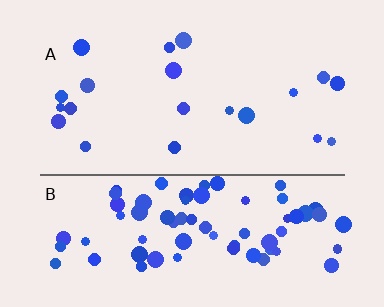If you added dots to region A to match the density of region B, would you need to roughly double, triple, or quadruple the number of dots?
Approximately quadruple.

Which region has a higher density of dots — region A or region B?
B (the bottom).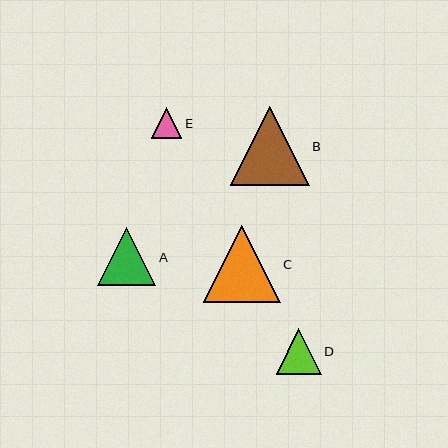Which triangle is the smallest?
Triangle E is the smallest with a size of approximately 31 pixels.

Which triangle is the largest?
Triangle B is the largest with a size of approximately 79 pixels.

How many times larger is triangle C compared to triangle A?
Triangle C is approximately 1.3 times the size of triangle A.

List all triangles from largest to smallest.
From largest to smallest: B, C, A, D, E.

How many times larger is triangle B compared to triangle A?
Triangle B is approximately 1.4 times the size of triangle A.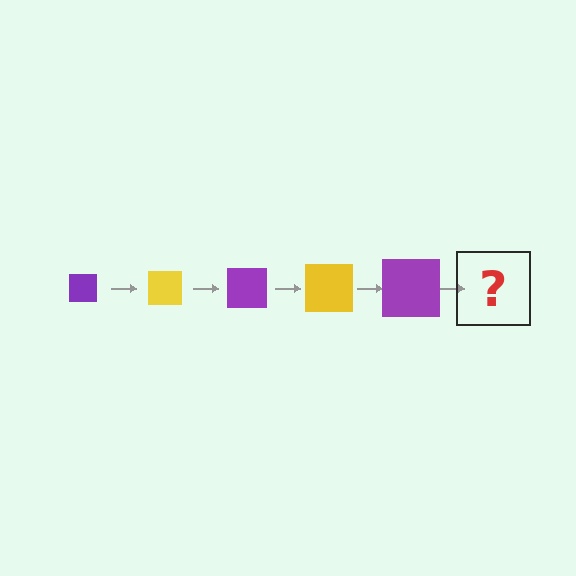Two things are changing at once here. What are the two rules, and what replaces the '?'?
The two rules are that the square grows larger each step and the color cycles through purple and yellow. The '?' should be a yellow square, larger than the previous one.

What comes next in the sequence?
The next element should be a yellow square, larger than the previous one.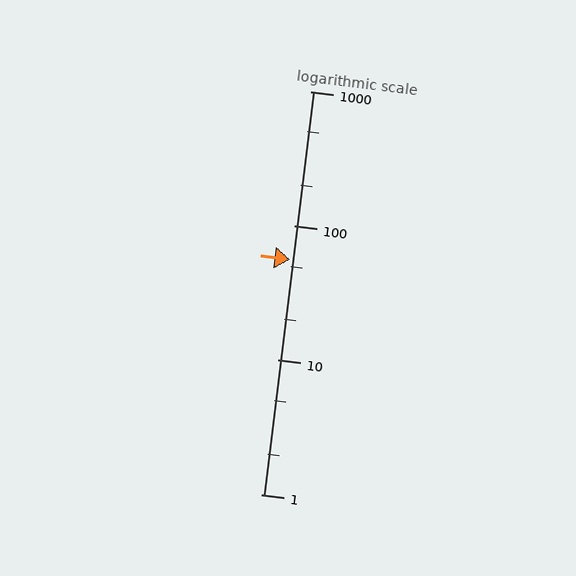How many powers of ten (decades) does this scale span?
The scale spans 3 decades, from 1 to 1000.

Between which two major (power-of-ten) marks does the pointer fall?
The pointer is between 10 and 100.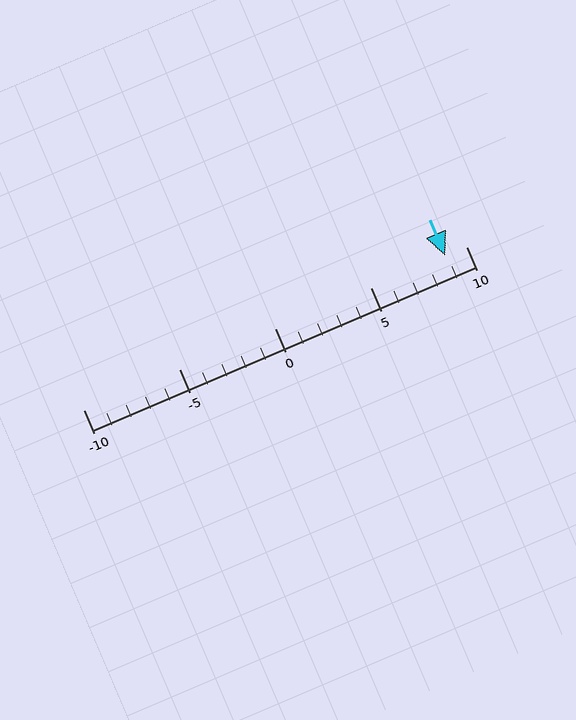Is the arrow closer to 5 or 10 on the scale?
The arrow is closer to 10.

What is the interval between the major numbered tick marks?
The major tick marks are spaced 5 units apart.